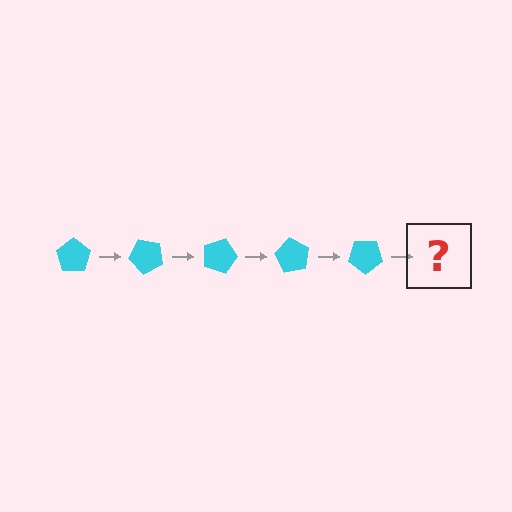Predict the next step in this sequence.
The next step is a cyan pentagon rotated 225 degrees.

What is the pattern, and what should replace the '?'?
The pattern is that the pentagon rotates 45 degrees each step. The '?' should be a cyan pentagon rotated 225 degrees.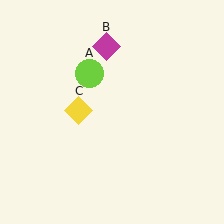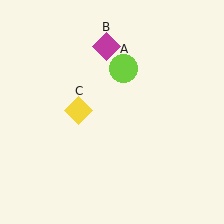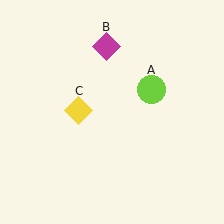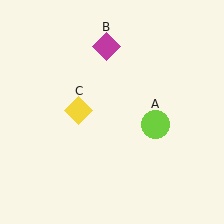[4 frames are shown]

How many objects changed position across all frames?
1 object changed position: lime circle (object A).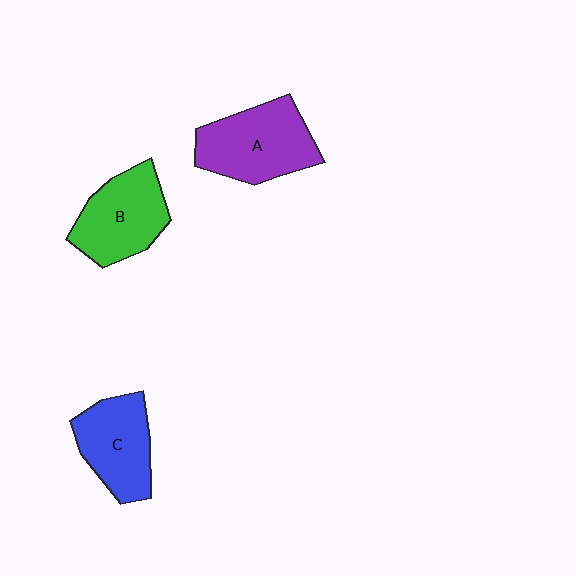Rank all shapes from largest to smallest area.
From largest to smallest: A (purple), B (green), C (blue).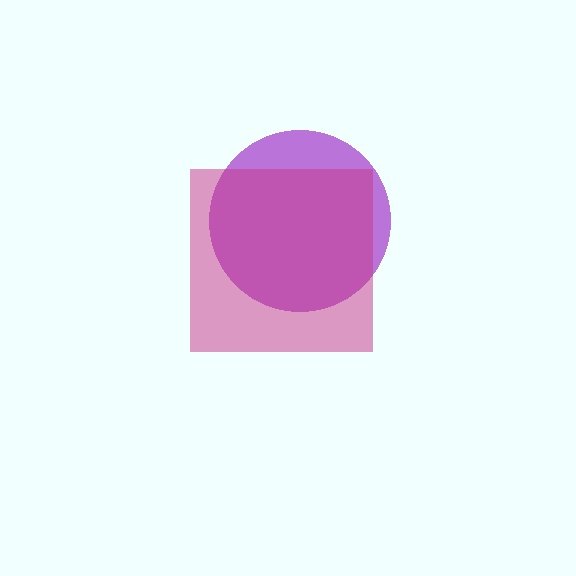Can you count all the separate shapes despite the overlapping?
Yes, there are 2 separate shapes.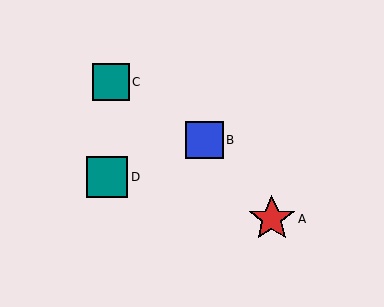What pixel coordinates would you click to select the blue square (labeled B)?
Click at (204, 140) to select the blue square B.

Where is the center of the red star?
The center of the red star is at (272, 219).